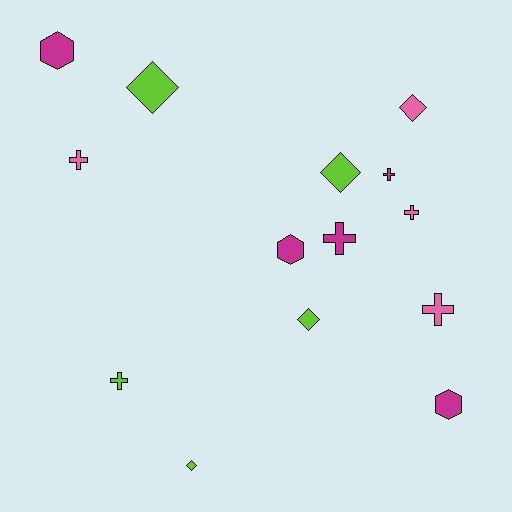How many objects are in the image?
There are 14 objects.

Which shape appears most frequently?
Cross, with 6 objects.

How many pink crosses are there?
There are 3 pink crosses.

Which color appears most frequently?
Lime, with 5 objects.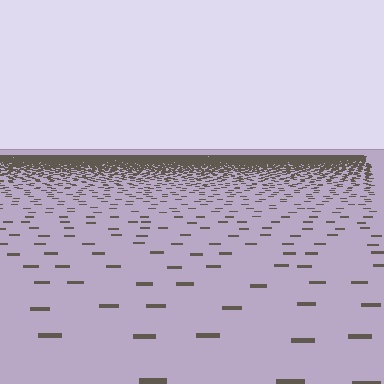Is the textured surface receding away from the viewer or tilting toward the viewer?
The surface is receding away from the viewer. Texture elements get smaller and denser toward the top.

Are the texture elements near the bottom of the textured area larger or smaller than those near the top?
Larger. Near the bottom, elements are closer to the viewer and appear at a bigger on-screen size.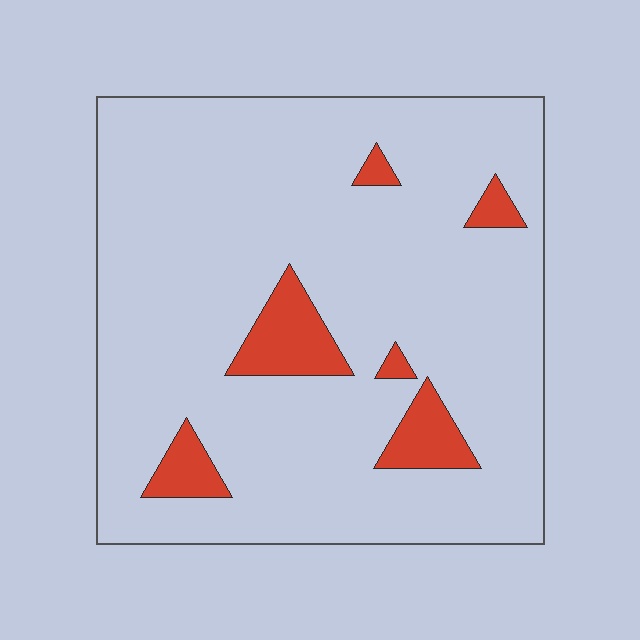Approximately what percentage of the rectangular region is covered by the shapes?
Approximately 10%.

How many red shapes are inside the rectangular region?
6.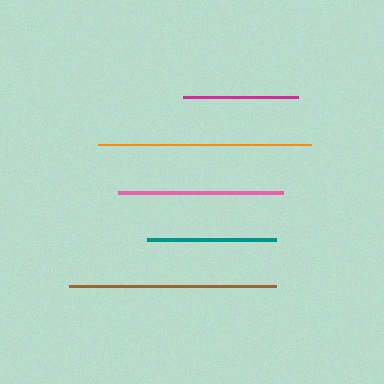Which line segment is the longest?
The orange line is the longest at approximately 213 pixels.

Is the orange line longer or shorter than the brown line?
The orange line is longer than the brown line.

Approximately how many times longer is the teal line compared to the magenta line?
The teal line is approximately 1.1 times the length of the magenta line.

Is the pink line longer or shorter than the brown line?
The brown line is longer than the pink line.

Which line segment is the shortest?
The magenta line is the shortest at approximately 115 pixels.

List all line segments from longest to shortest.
From longest to shortest: orange, brown, pink, teal, magenta.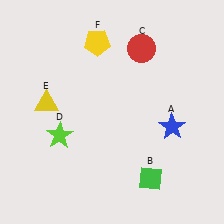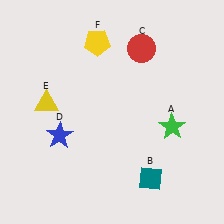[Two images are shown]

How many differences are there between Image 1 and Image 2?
There are 3 differences between the two images.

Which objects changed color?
A changed from blue to green. B changed from green to teal. D changed from lime to blue.